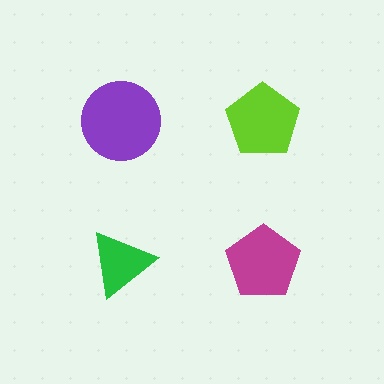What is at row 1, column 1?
A purple circle.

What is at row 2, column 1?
A green triangle.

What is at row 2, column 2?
A magenta pentagon.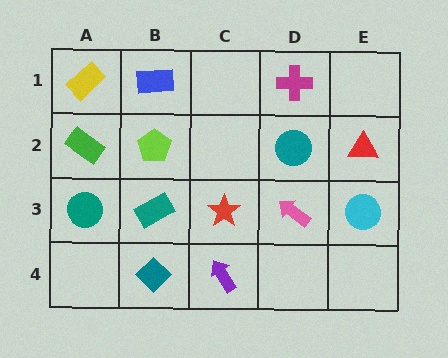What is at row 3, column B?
A teal rectangle.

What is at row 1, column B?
A blue rectangle.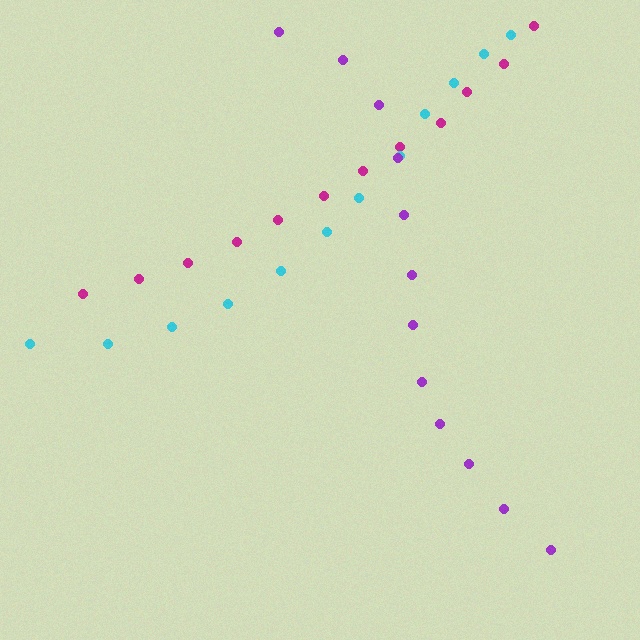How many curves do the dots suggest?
There are 3 distinct paths.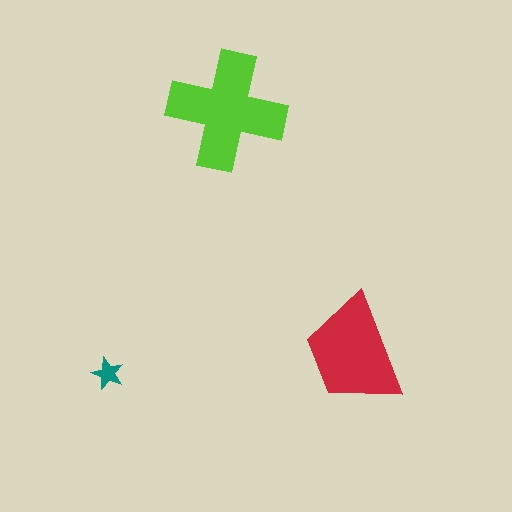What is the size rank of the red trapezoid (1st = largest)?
2nd.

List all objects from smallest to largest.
The teal star, the red trapezoid, the lime cross.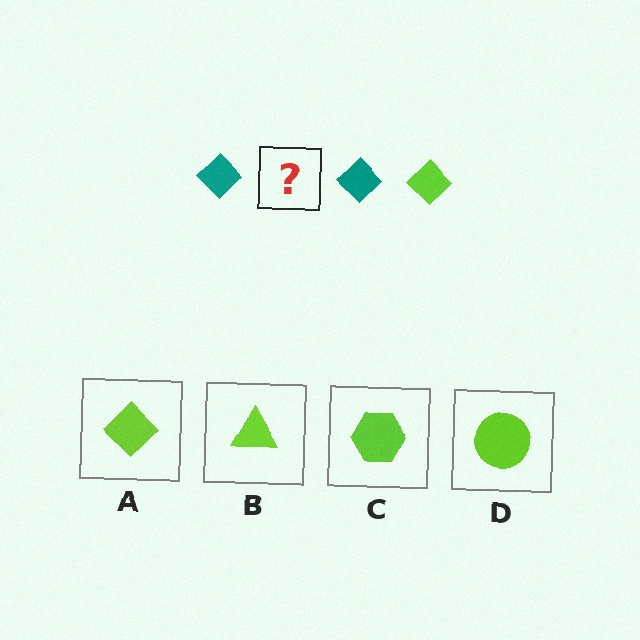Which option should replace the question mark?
Option A.